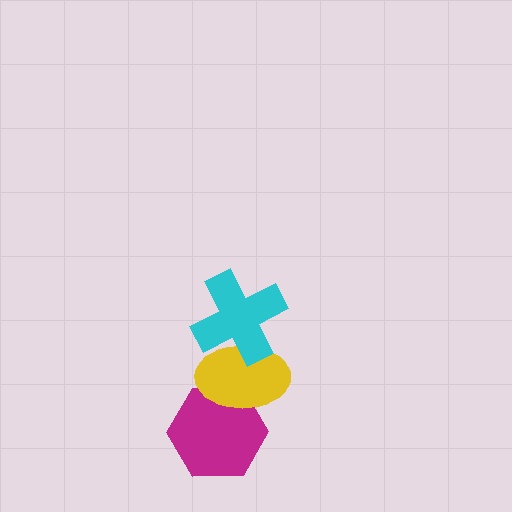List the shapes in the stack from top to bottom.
From top to bottom: the cyan cross, the yellow ellipse, the magenta hexagon.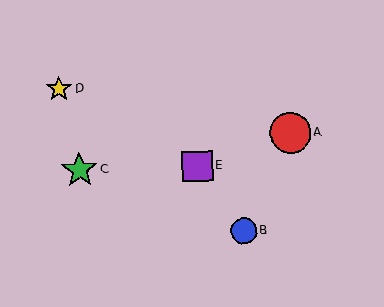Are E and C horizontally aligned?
Yes, both are at y≈166.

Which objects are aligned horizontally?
Objects C, E are aligned horizontally.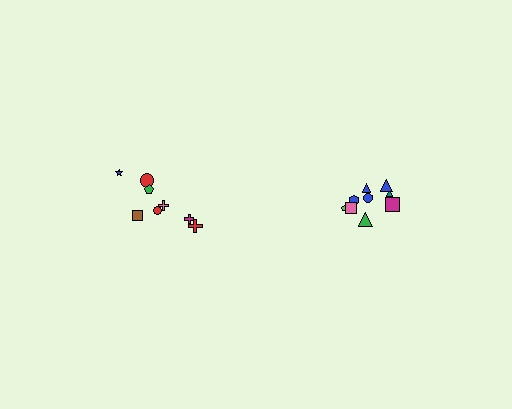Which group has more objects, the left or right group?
The right group.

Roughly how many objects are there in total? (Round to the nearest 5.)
Roughly 20 objects in total.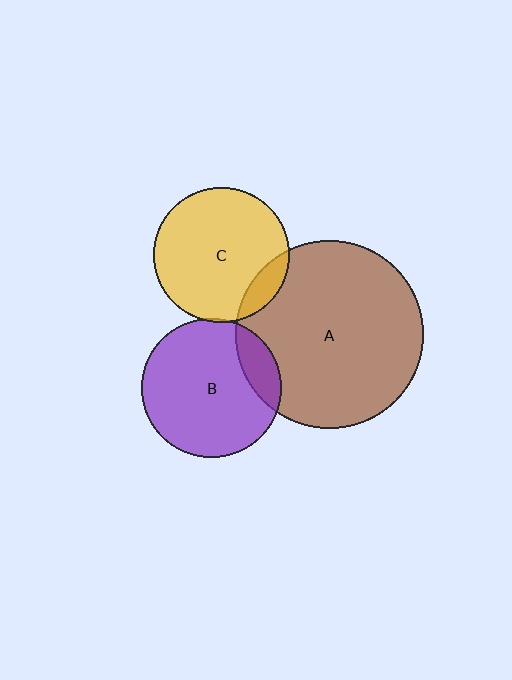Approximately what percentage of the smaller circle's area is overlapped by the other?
Approximately 15%.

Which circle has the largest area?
Circle A (brown).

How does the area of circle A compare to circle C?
Approximately 1.9 times.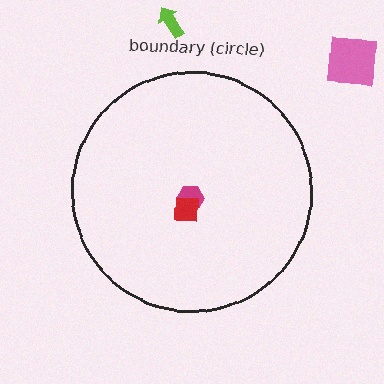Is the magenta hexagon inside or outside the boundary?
Inside.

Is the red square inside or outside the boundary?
Inside.